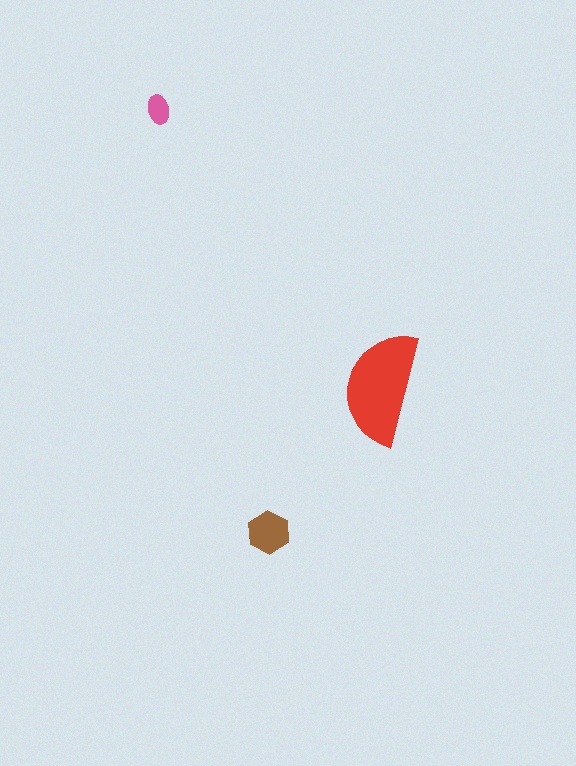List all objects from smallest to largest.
The pink ellipse, the brown hexagon, the red semicircle.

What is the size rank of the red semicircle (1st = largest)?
1st.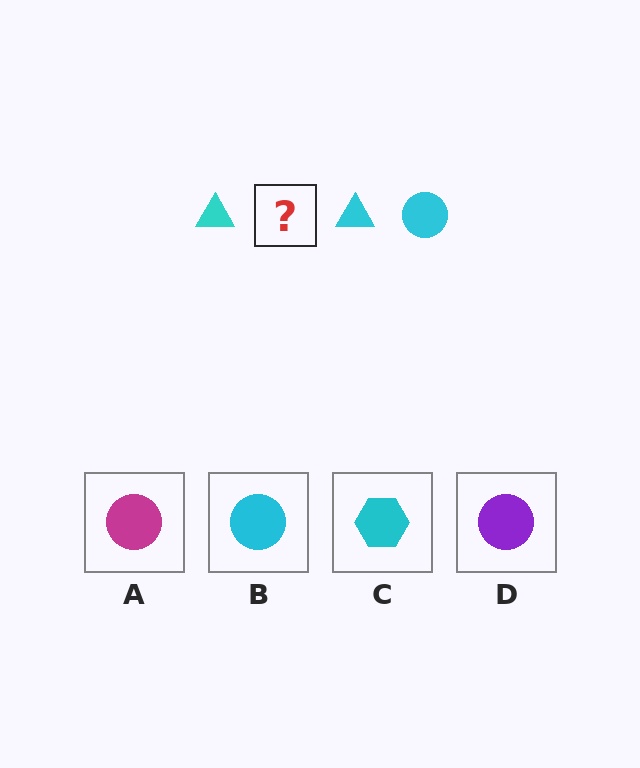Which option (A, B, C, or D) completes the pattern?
B.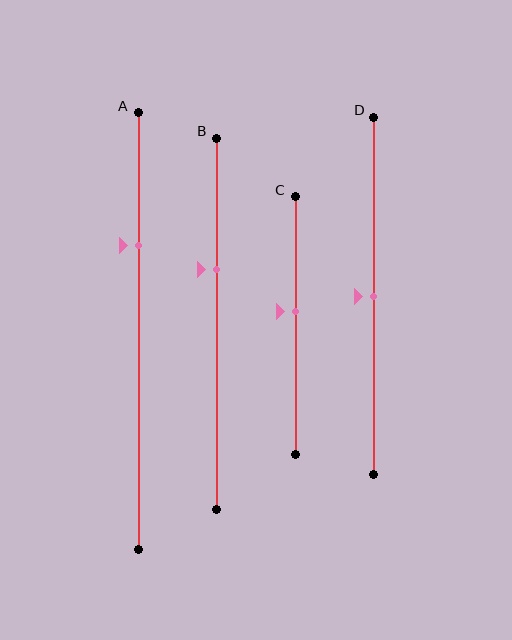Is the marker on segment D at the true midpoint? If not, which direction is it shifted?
Yes, the marker on segment D is at the true midpoint.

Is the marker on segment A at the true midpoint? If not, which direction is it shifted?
No, the marker on segment A is shifted upward by about 20% of the segment length.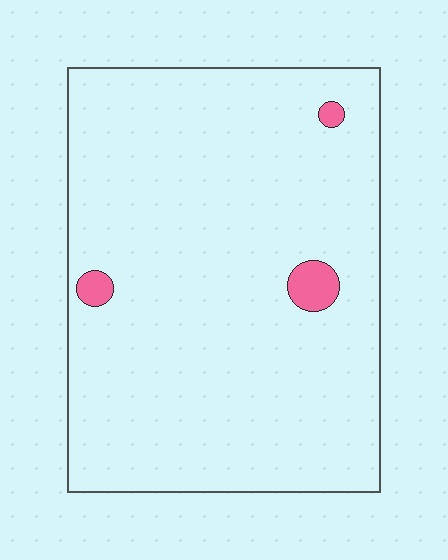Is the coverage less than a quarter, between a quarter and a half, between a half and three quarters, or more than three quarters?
Less than a quarter.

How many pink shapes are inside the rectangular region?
3.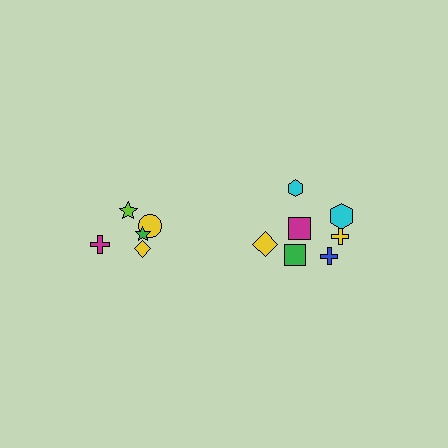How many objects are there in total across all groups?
There are 12 objects.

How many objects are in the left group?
There are 5 objects.